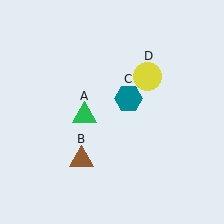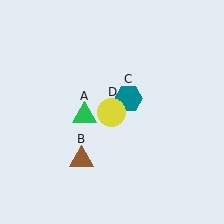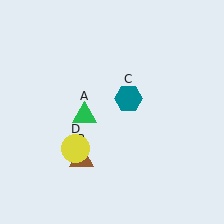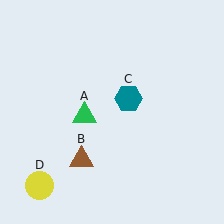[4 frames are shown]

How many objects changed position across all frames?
1 object changed position: yellow circle (object D).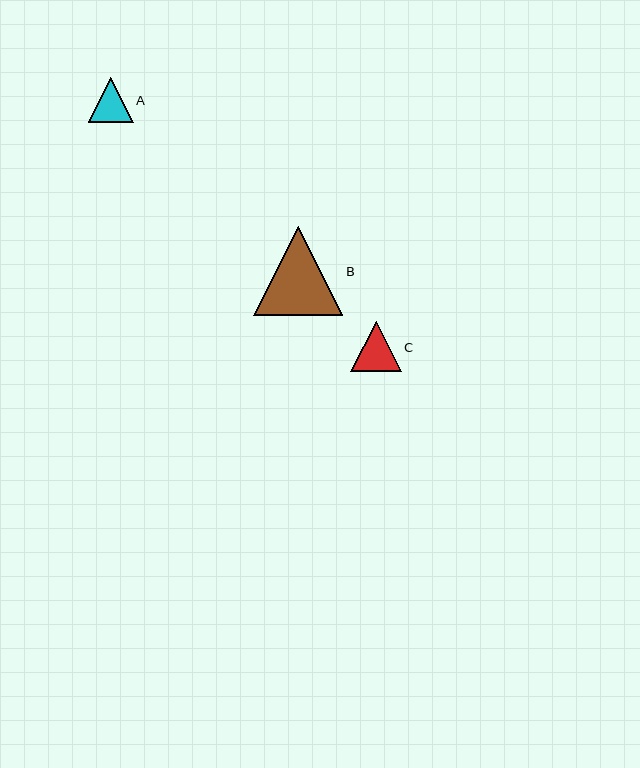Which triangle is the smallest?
Triangle A is the smallest with a size of approximately 45 pixels.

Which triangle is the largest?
Triangle B is the largest with a size of approximately 89 pixels.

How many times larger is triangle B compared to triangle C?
Triangle B is approximately 1.8 times the size of triangle C.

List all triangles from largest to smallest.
From largest to smallest: B, C, A.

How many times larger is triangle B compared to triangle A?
Triangle B is approximately 2.0 times the size of triangle A.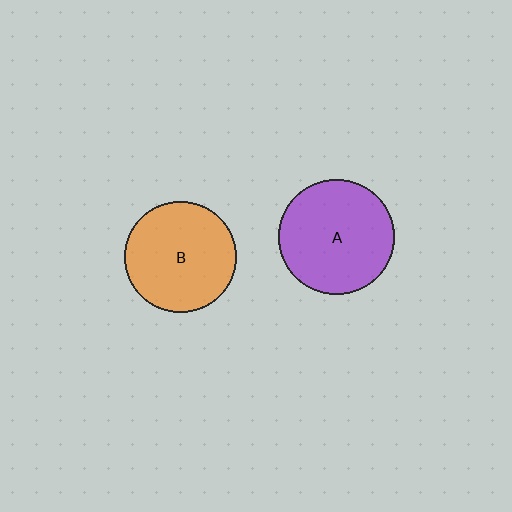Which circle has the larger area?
Circle A (purple).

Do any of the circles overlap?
No, none of the circles overlap.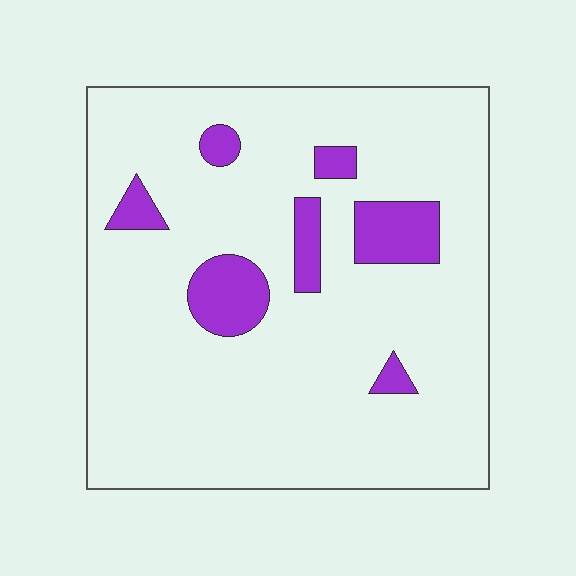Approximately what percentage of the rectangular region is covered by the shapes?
Approximately 10%.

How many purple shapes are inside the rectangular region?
7.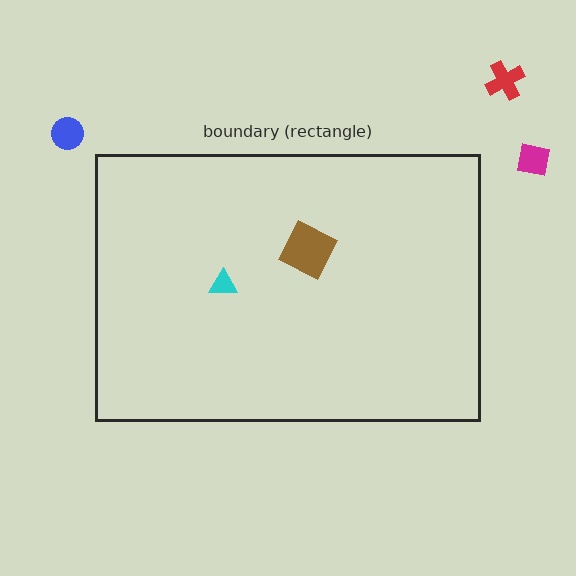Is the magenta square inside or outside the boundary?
Outside.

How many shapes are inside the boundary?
2 inside, 3 outside.